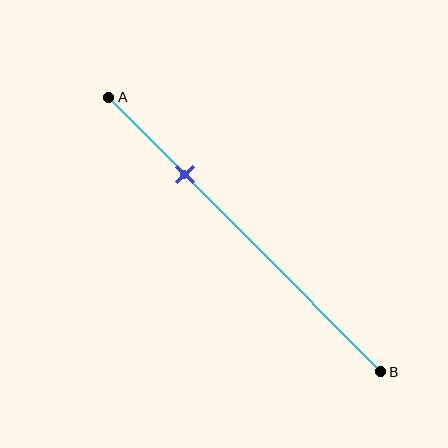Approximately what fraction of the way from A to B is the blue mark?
The blue mark is approximately 30% of the way from A to B.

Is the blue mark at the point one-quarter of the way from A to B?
No, the mark is at about 30% from A, not at the 25% one-quarter point.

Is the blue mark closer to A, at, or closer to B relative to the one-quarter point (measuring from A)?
The blue mark is closer to point B than the one-quarter point of segment AB.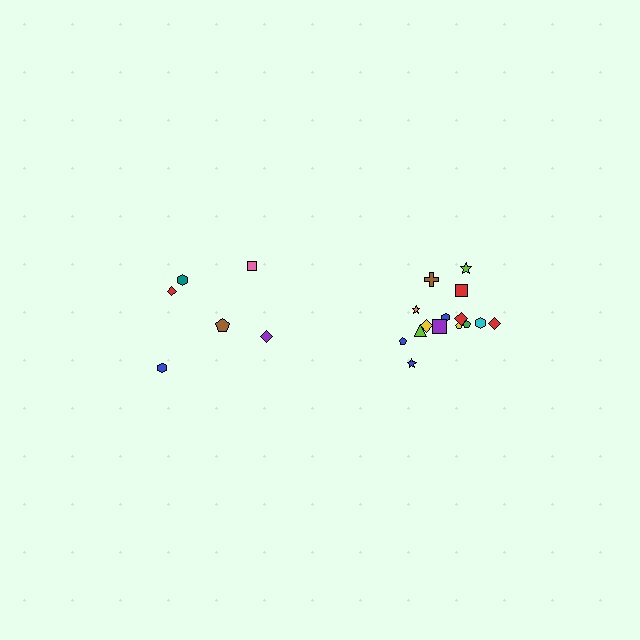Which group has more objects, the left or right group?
The right group.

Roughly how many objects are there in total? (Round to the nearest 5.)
Roughly 20 objects in total.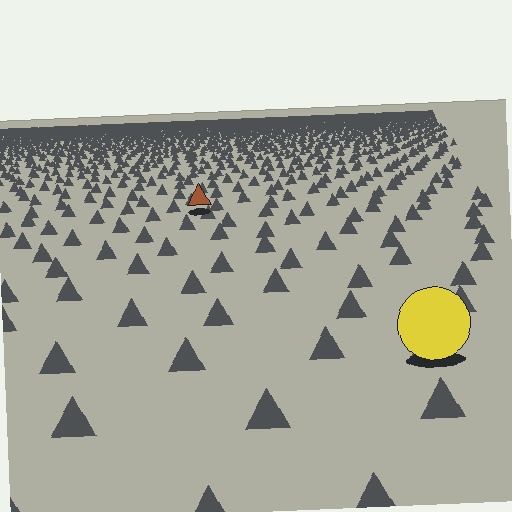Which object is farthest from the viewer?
The brown triangle is farthest from the viewer. It appears smaller and the ground texture around it is denser.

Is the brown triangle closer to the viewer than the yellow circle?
No. The yellow circle is closer — you can tell from the texture gradient: the ground texture is coarser near it.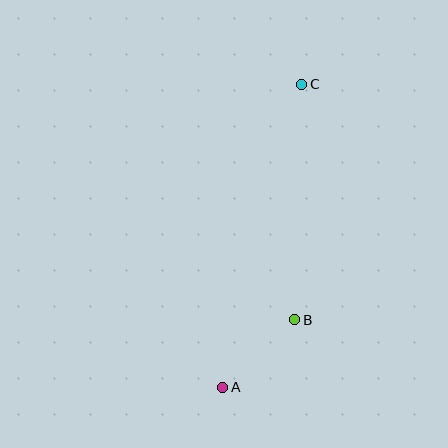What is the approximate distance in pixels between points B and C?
The distance between B and C is approximately 236 pixels.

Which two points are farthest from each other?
Points A and C are farthest from each other.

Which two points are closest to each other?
Points A and B are closest to each other.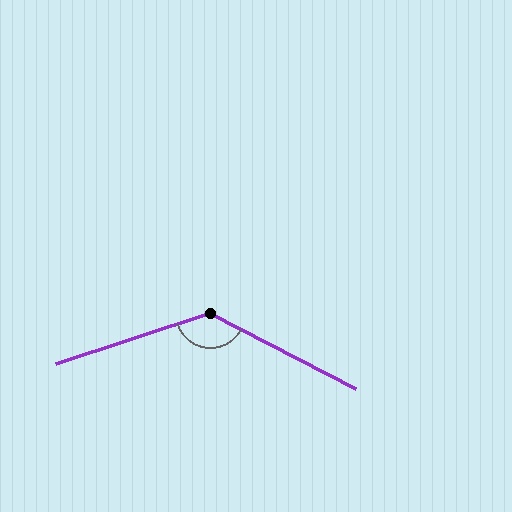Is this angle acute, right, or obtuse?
It is obtuse.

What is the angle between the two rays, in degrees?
Approximately 134 degrees.